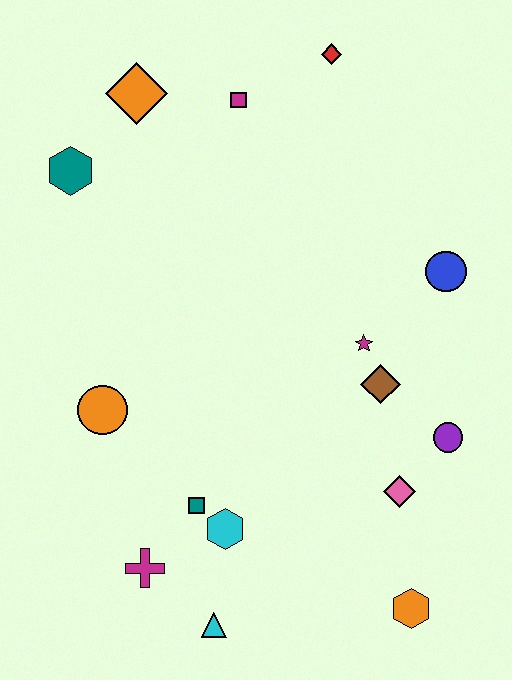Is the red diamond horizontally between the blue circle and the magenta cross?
Yes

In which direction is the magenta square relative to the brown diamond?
The magenta square is above the brown diamond.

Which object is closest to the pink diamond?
The purple circle is closest to the pink diamond.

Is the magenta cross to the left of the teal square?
Yes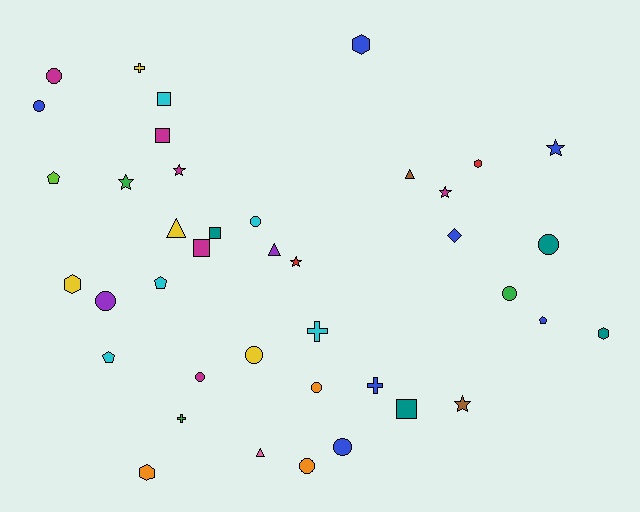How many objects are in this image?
There are 40 objects.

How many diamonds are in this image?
There is 1 diamond.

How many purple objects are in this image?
There are 2 purple objects.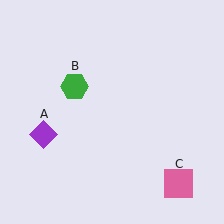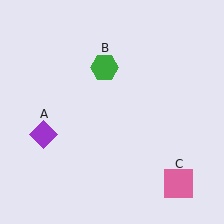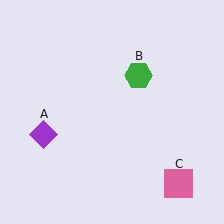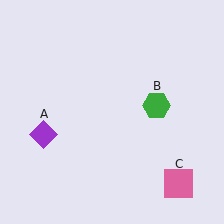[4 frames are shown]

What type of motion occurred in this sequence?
The green hexagon (object B) rotated clockwise around the center of the scene.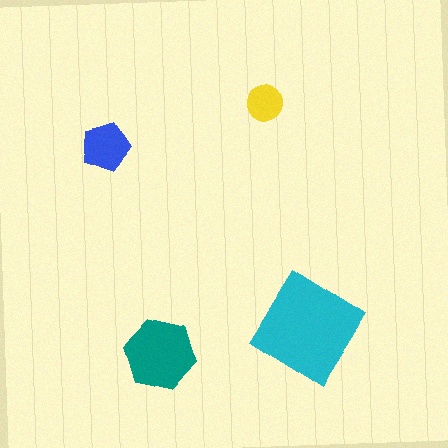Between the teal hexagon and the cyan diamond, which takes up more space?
The cyan diamond.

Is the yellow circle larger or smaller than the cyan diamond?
Smaller.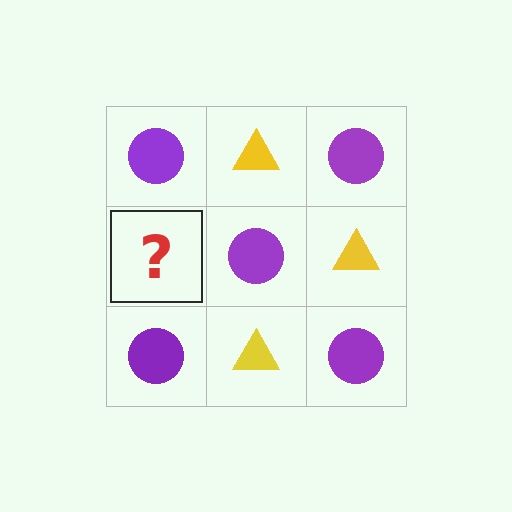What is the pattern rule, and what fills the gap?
The rule is that it alternates purple circle and yellow triangle in a checkerboard pattern. The gap should be filled with a yellow triangle.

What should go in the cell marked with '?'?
The missing cell should contain a yellow triangle.